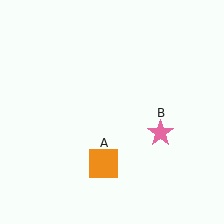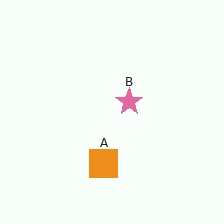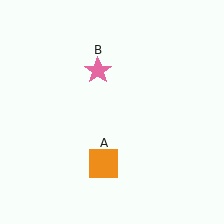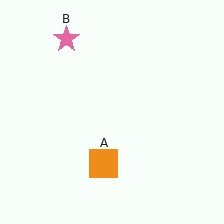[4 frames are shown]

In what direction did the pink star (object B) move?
The pink star (object B) moved up and to the left.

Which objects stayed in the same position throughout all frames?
Orange square (object A) remained stationary.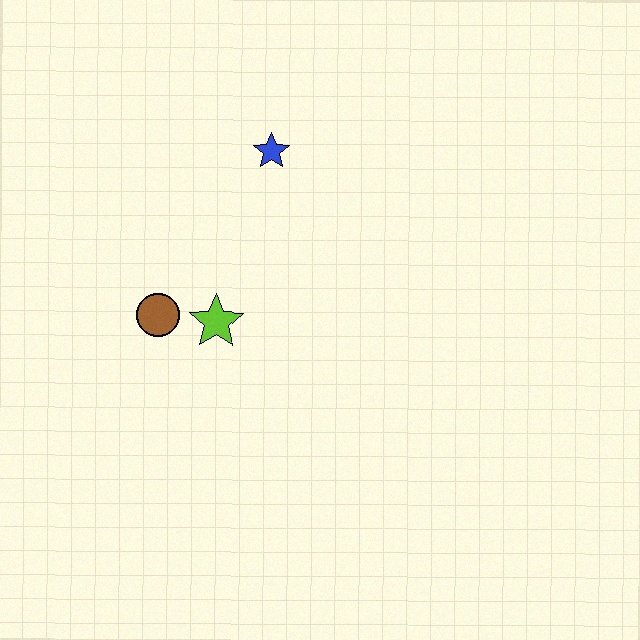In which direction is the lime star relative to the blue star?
The lime star is below the blue star.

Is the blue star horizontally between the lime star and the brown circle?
No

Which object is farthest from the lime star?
The blue star is farthest from the lime star.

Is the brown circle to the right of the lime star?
No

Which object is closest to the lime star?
The brown circle is closest to the lime star.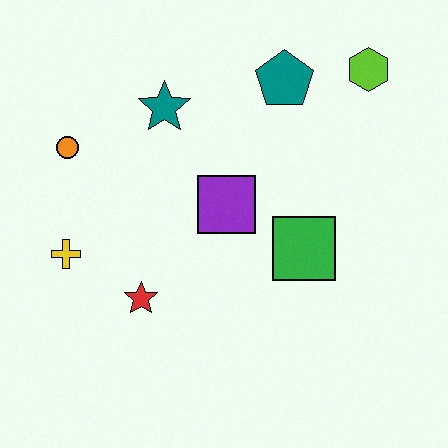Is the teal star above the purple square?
Yes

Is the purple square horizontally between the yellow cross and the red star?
No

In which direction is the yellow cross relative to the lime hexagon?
The yellow cross is to the left of the lime hexagon.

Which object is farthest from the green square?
The orange circle is farthest from the green square.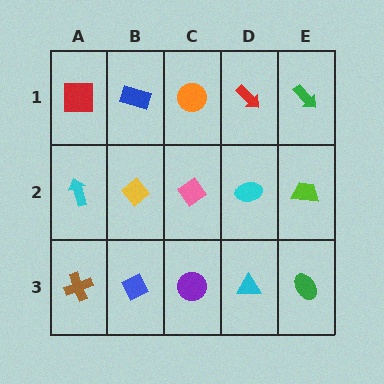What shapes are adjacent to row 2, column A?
A red square (row 1, column A), a brown cross (row 3, column A), a yellow diamond (row 2, column B).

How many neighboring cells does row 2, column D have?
4.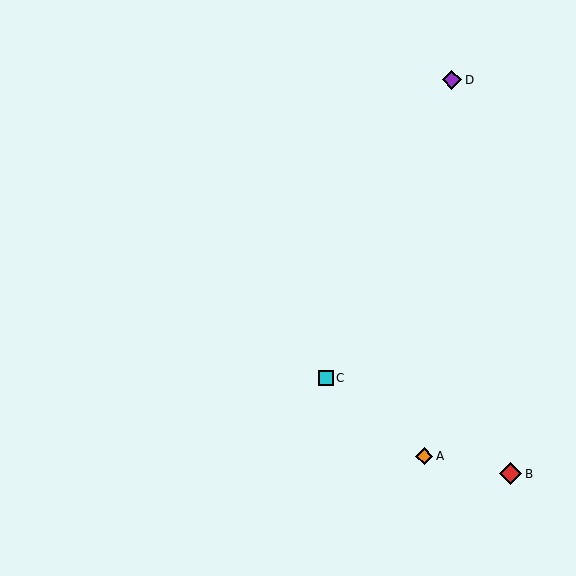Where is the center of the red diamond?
The center of the red diamond is at (511, 474).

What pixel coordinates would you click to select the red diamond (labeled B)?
Click at (511, 474) to select the red diamond B.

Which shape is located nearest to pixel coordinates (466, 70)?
The purple diamond (labeled D) at (452, 80) is nearest to that location.